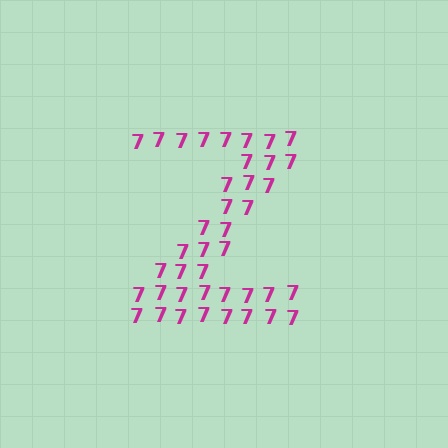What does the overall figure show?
The overall figure shows the letter Z.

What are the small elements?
The small elements are digit 7's.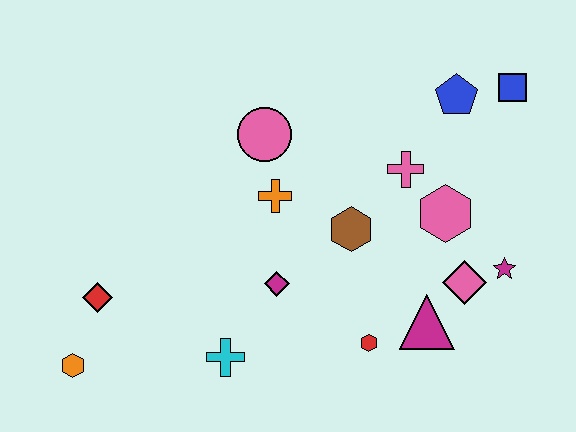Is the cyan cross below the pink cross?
Yes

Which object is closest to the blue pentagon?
The blue square is closest to the blue pentagon.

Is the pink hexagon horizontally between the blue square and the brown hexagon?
Yes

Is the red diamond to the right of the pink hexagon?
No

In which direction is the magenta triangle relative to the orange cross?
The magenta triangle is to the right of the orange cross.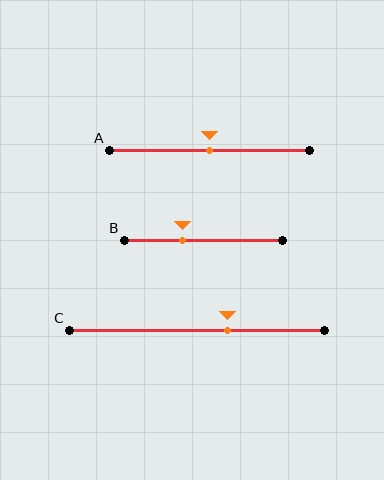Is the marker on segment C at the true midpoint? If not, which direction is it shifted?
No, the marker on segment C is shifted to the right by about 12% of the segment length.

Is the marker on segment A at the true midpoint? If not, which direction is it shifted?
Yes, the marker on segment A is at the true midpoint.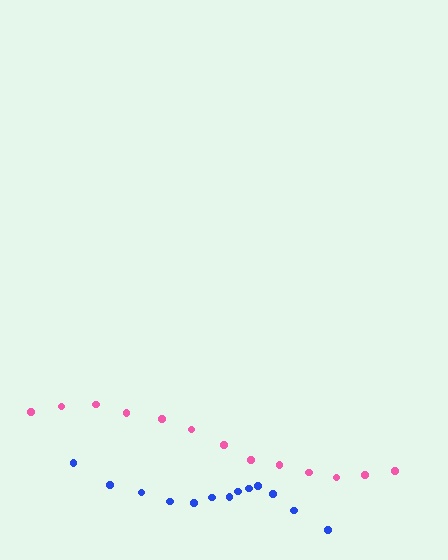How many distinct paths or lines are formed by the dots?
There are 2 distinct paths.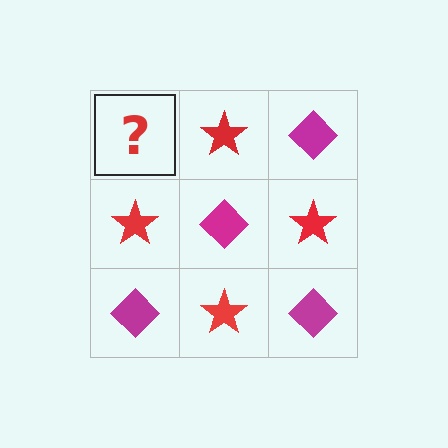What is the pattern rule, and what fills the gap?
The rule is that it alternates magenta diamond and red star in a checkerboard pattern. The gap should be filled with a magenta diamond.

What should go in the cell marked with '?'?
The missing cell should contain a magenta diamond.